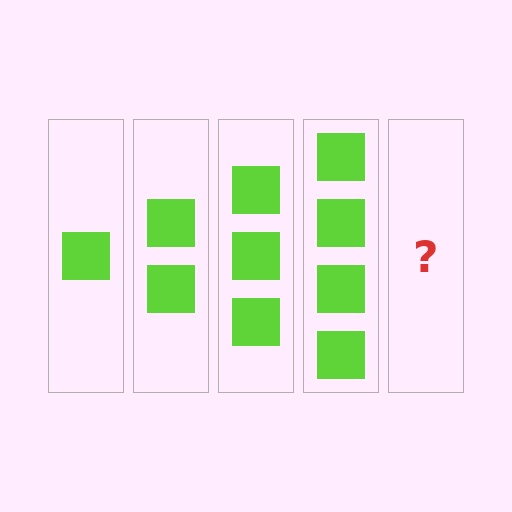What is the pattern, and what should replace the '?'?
The pattern is that each step adds one more square. The '?' should be 5 squares.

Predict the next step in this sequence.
The next step is 5 squares.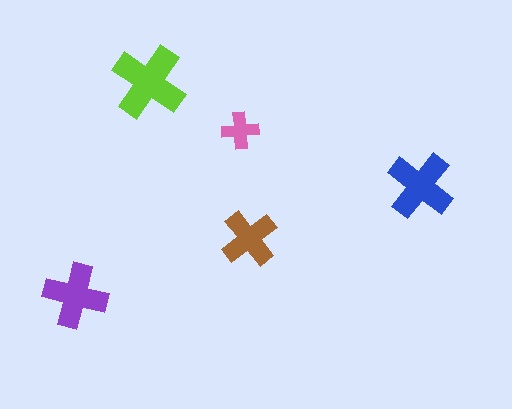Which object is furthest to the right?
The blue cross is rightmost.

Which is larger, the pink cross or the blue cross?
The blue one.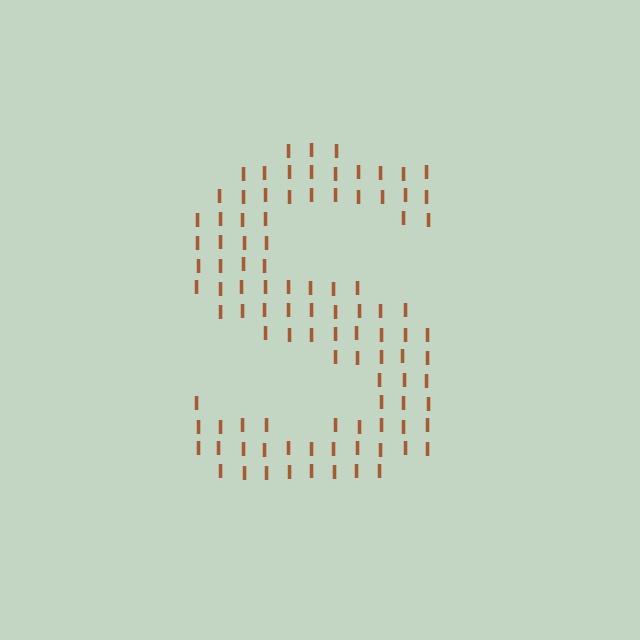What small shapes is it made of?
It is made of small letter I's.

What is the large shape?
The large shape is the letter S.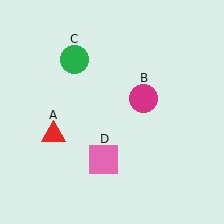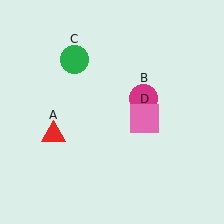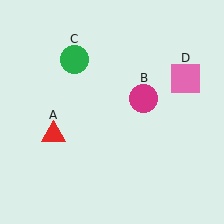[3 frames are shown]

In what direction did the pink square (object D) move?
The pink square (object D) moved up and to the right.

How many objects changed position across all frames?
1 object changed position: pink square (object D).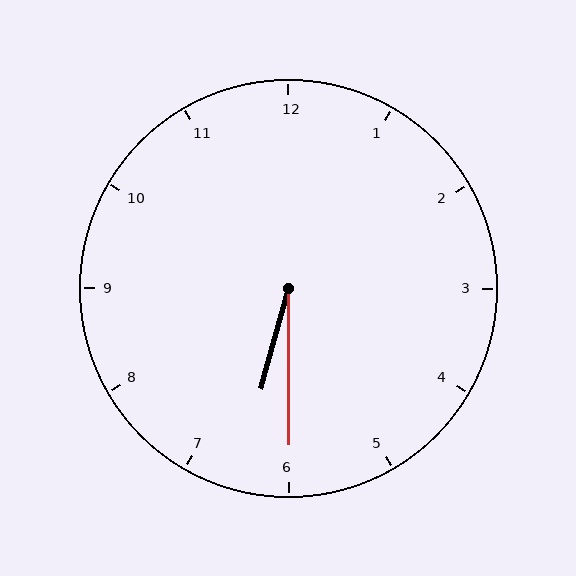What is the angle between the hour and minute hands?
Approximately 15 degrees.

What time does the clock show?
6:30.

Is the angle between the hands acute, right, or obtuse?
It is acute.